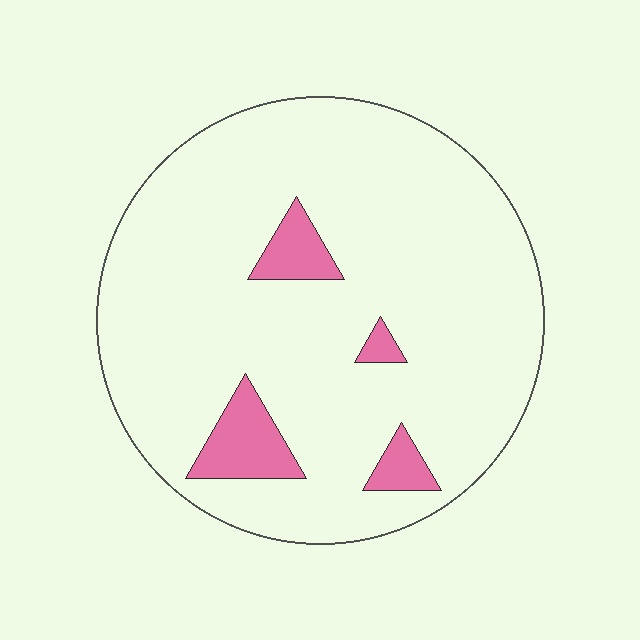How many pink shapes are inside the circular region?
4.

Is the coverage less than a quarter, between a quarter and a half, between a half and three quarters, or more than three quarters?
Less than a quarter.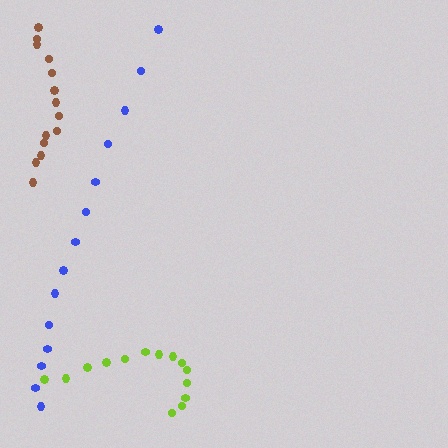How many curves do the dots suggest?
There are 3 distinct paths.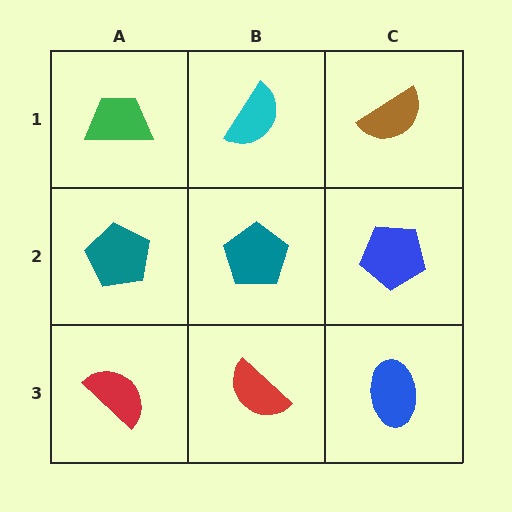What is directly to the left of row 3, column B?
A red semicircle.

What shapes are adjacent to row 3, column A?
A teal pentagon (row 2, column A), a red semicircle (row 3, column B).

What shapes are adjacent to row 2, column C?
A brown semicircle (row 1, column C), a blue ellipse (row 3, column C), a teal pentagon (row 2, column B).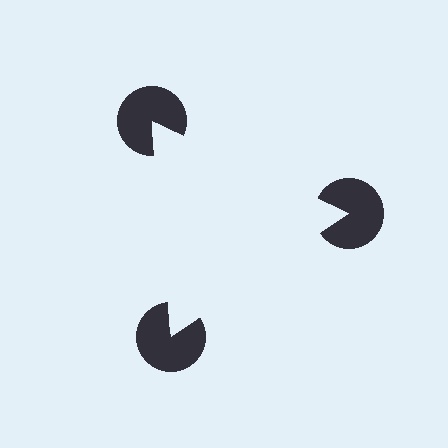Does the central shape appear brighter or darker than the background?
It typically appears slightly brighter than the background, even though no actual brightness change is drawn.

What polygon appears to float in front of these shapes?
An illusory triangle — its edges are inferred from the aligned wedge cuts in the pac-man discs, not physically drawn.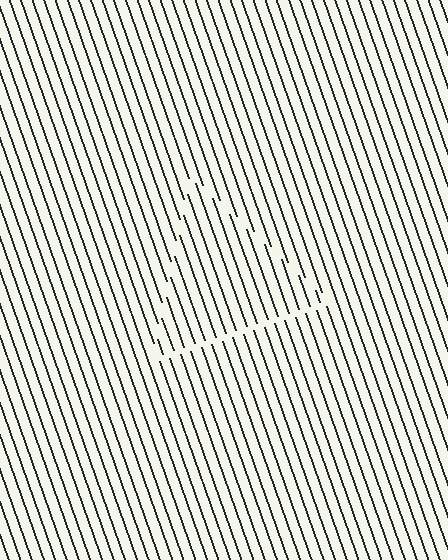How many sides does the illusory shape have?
3 sides — the line-ends trace a triangle.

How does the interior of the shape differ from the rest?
The interior of the shape contains the same grating, shifted by half a period — the contour is defined by the phase discontinuity where line-ends from the inner and outer gratings abut.